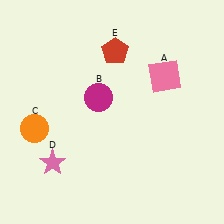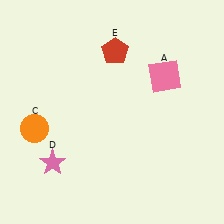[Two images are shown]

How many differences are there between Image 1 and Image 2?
There is 1 difference between the two images.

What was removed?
The magenta circle (B) was removed in Image 2.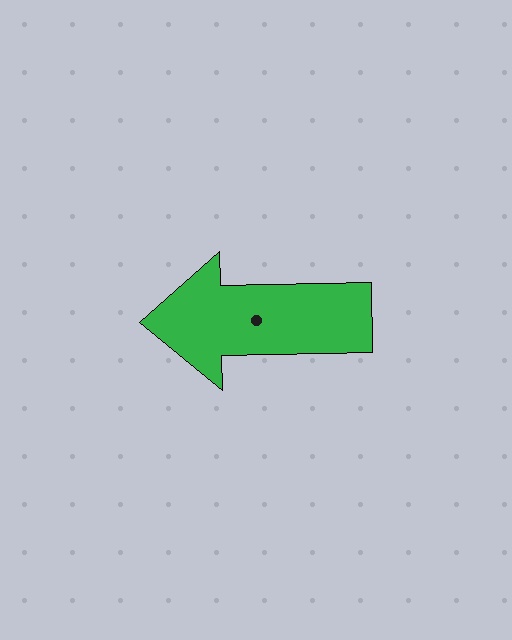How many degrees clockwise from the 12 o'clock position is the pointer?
Approximately 269 degrees.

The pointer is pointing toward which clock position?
Roughly 9 o'clock.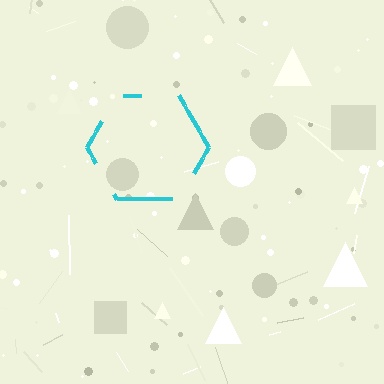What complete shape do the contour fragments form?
The contour fragments form a hexagon.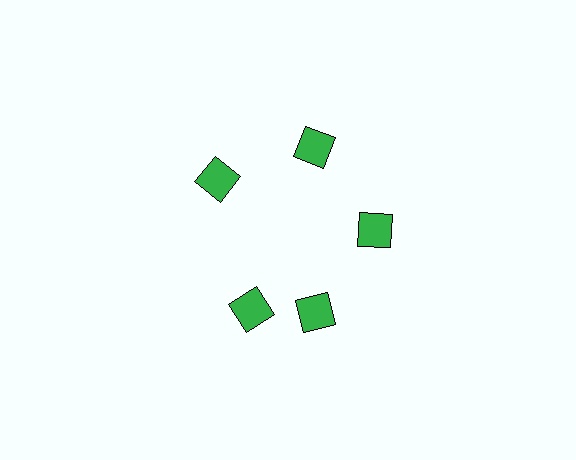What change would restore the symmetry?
The symmetry would be restored by rotating it back into even spacing with its neighbors so that all 5 diamonds sit at equal angles and equal distance from the center.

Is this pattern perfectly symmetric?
No. The 5 green diamonds are arranged in a ring, but one element near the 8 o'clock position is rotated out of alignment along the ring, breaking the 5-fold rotational symmetry.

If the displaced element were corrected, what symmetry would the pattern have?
It would have 5-fold rotational symmetry — the pattern would map onto itself every 72 degrees.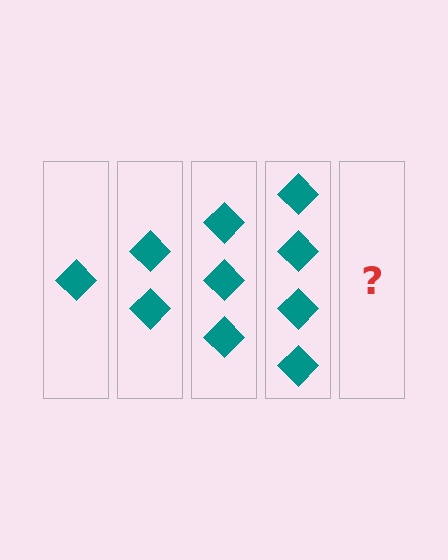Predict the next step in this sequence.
The next step is 5 diamonds.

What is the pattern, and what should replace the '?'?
The pattern is that each step adds one more diamond. The '?' should be 5 diamonds.